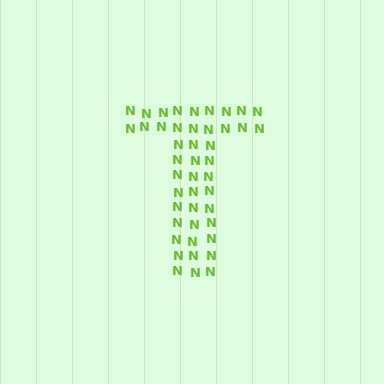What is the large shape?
The large shape is the letter T.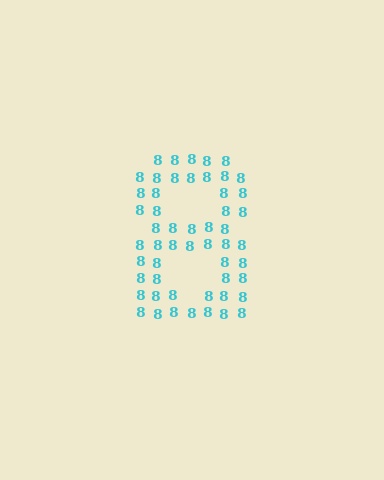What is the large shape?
The large shape is the digit 8.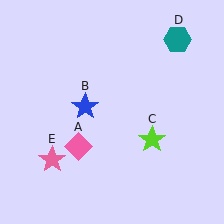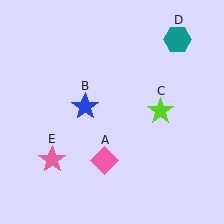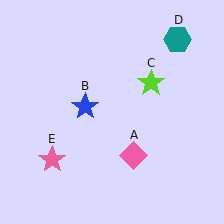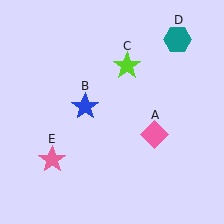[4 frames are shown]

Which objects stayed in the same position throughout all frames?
Blue star (object B) and teal hexagon (object D) and pink star (object E) remained stationary.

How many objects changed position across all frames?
2 objects changed position: pink diamond (object A), lime star (object C).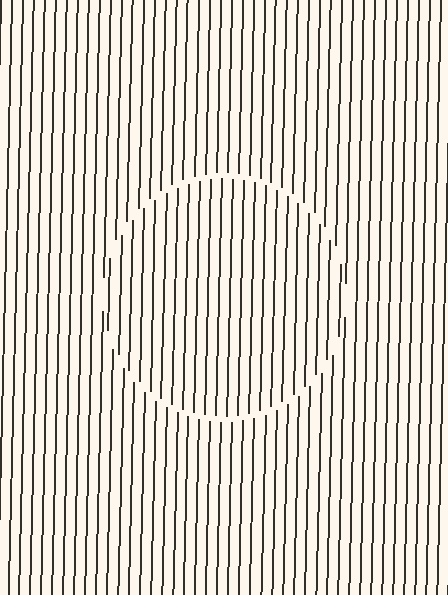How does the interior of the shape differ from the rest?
The interior of the shape contains the same grating, shifted by half a period — the contour is defined by the phase discontinuity where line-ends from the inner and outer gratings abut.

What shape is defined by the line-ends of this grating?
An illusory circle. The interior of the shape contains the same grating, shifted by half a period — the contour is defined by the phase discontinuity where line-ends from the inner and outer gratings abut.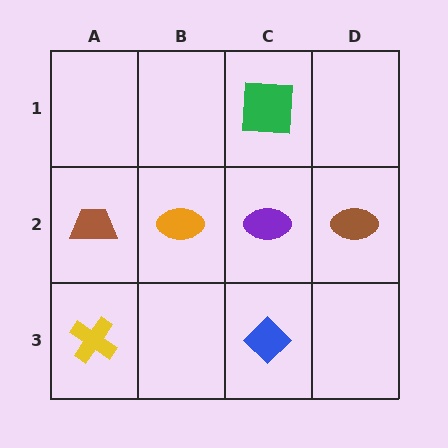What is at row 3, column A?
A yellow cross.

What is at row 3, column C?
A blue diamond.